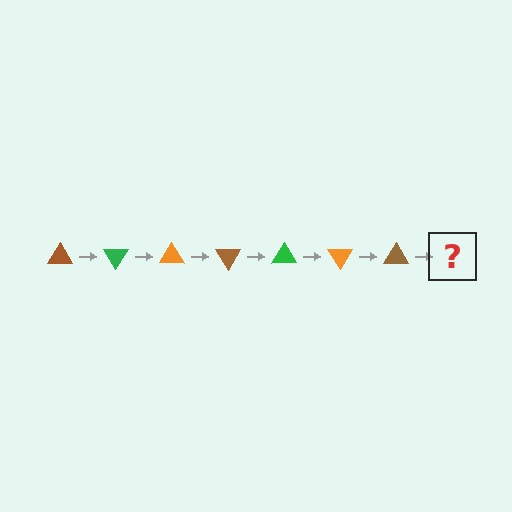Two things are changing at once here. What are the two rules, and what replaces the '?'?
The two rules are that it rotates 60 degrees each step and the color cycles through brown, green, and orange. The '?' should be a green triangle, rotated 420 degrees from the start.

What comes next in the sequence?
The next element should be a green triangle, rotated 420 degrees from the start.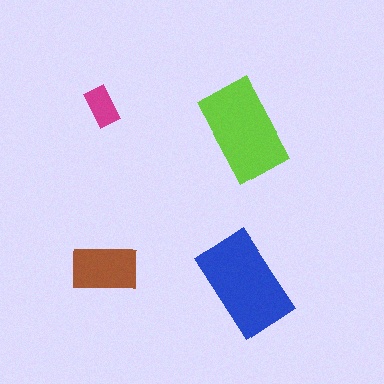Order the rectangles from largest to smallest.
the blue one, the lime one, the brown one, the magenta one.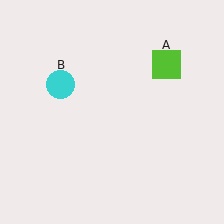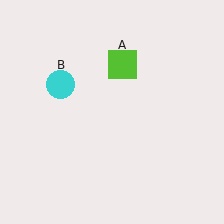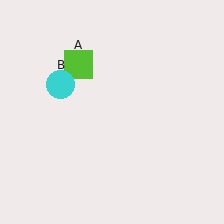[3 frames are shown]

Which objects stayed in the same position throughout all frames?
Cyan circle (object B) remained stationary.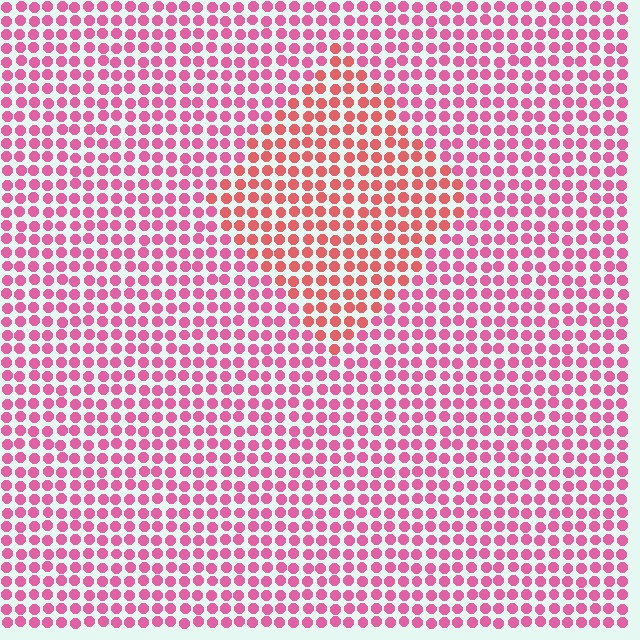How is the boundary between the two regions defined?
The boundary is defined purely by a slight shift in hue (about 28 degrees). Spacing, size, and orientation are identical on both sides.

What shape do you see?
I see a diamond.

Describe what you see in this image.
The image is filled with small pink elements in a uniform arrangement. A diamond-shaped region is visible where the elements are tinted to a slightly different hue, forming a subtle color boundary.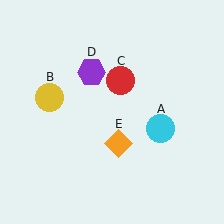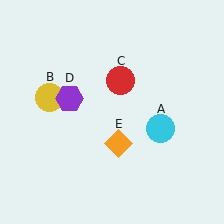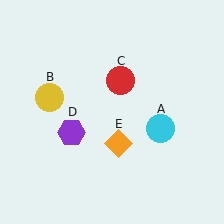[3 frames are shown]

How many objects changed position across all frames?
1 object changed position: purple hexagon (object D).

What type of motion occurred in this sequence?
The purple hexagon (object D) rotated counterclockwise around the center of the scene.